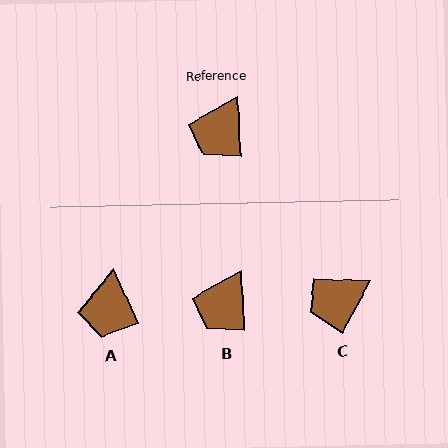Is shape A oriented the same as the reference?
No, it is off by about 21 degrees.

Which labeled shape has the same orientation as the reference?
B.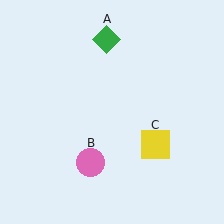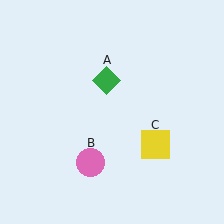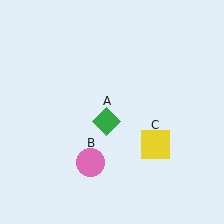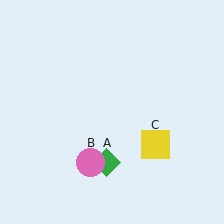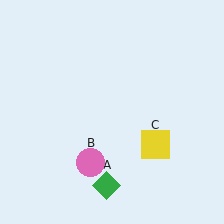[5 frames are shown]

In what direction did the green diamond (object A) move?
The green diamond (object A) moved down.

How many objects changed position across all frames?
1 object changed position: green diamond (object A).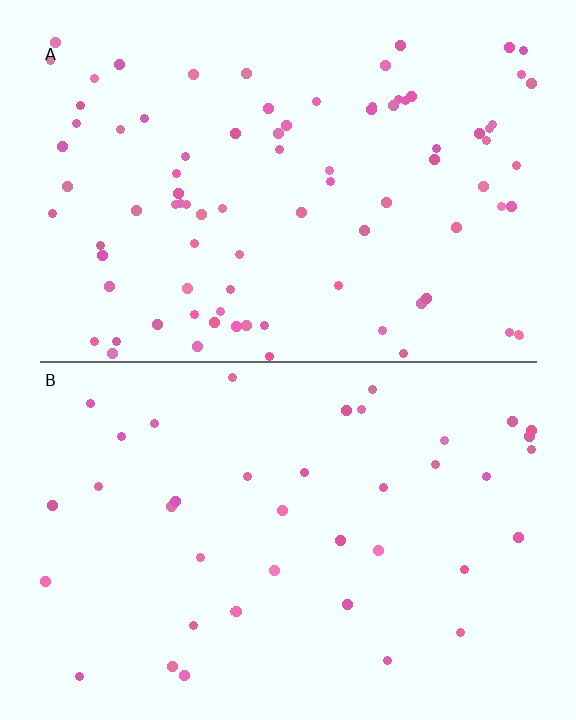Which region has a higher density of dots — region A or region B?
A (the top).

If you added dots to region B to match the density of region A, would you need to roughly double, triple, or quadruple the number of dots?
Approximately double.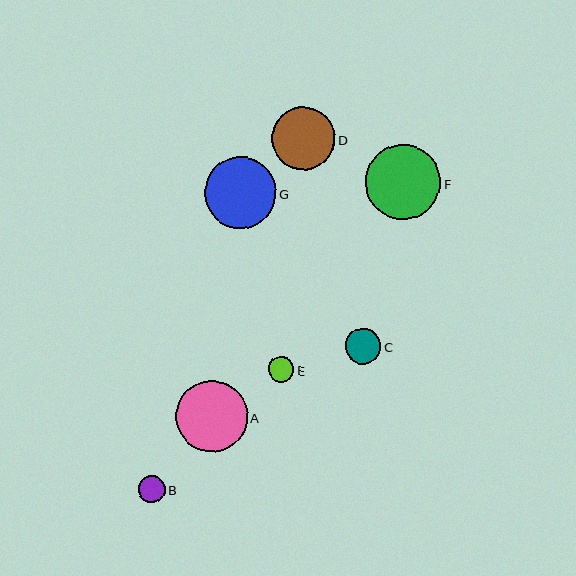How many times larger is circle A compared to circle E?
Circle A is approximately 2.8 times the size of circle E.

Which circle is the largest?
Circle F is the largest with a size of approximately 75 pixels.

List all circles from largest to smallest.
From largest to smallest: F, A, G, D, C, B, E.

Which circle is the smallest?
Circle E is the smallest with a size of approximately 26 pixels.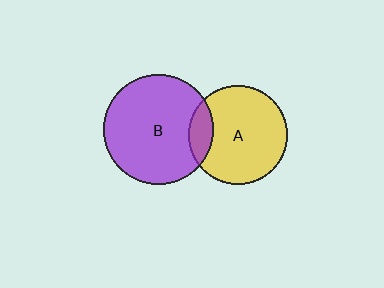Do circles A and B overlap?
Yes.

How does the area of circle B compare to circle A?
Approximately 1.2 times.